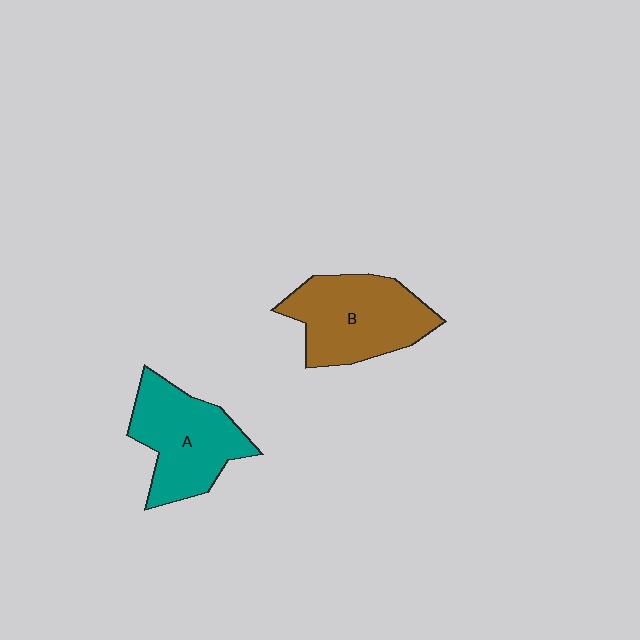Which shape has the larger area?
Shape B (brown).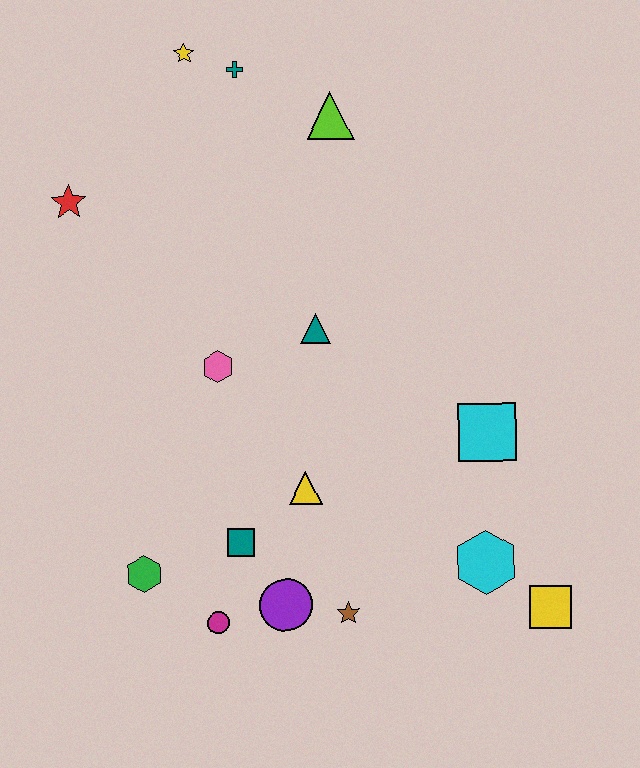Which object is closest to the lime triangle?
The teal cross is closest to the lime triangle.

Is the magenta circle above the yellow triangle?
No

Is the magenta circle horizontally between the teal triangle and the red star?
Yes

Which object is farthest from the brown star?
The yellow star is farthest from the brown star.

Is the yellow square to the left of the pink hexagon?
No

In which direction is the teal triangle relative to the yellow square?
The teal triangle is above the yellow square.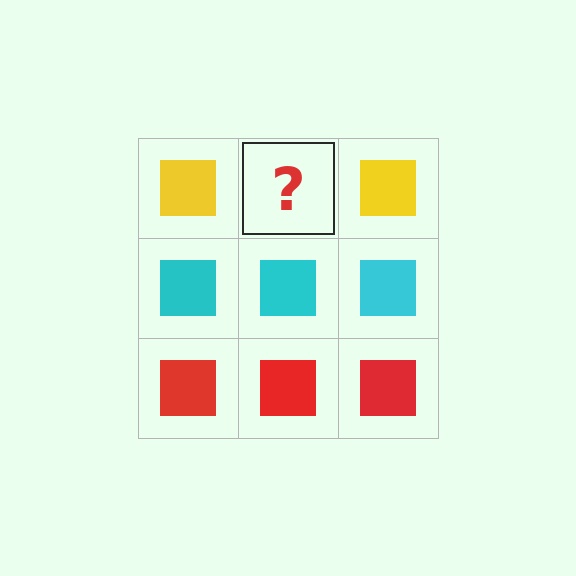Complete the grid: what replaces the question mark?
The question mark should be replaced with a yellow square.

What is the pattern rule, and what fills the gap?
The rule is that each row has a consistent color. The gap should be filled with a yellow square.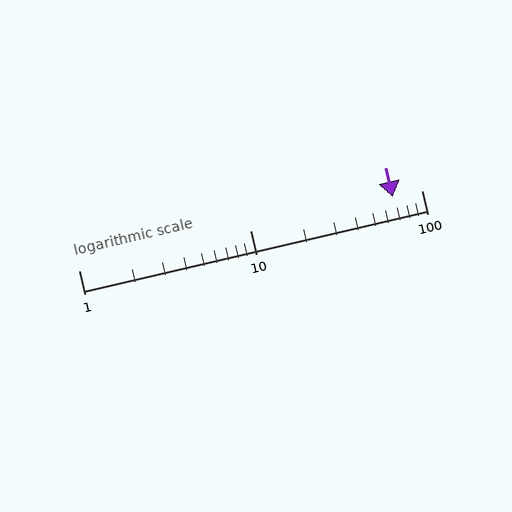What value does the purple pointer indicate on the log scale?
The pointer indicates approximately 68.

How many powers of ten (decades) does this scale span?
The scale spans 2 decades, from 1 to 100.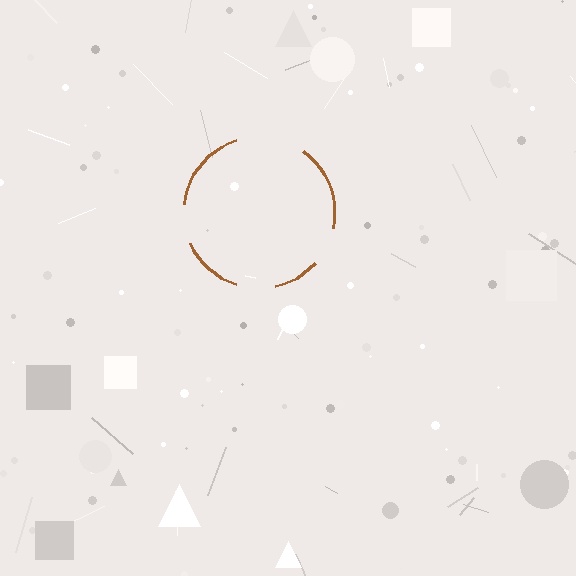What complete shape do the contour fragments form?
The contour fragments form a circle.